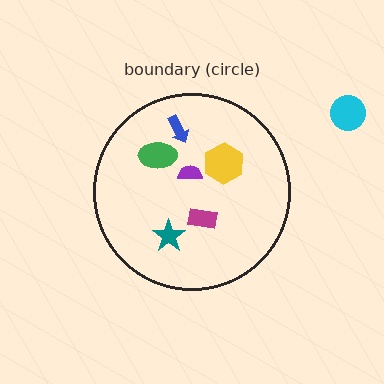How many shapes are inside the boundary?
6 inside, 1 outside.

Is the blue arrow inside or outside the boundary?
Inside.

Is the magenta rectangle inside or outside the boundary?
Inside.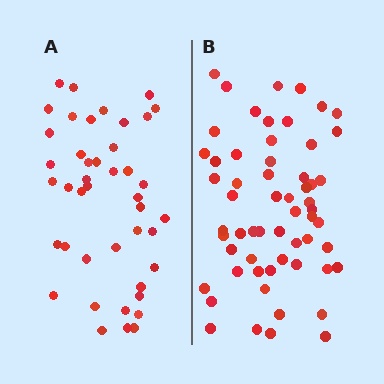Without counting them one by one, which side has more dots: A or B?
Region B (the right region) has more dots.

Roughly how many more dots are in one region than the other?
Region B has approximately 15 more dots than region A.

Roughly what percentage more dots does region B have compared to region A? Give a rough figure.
About 35% more.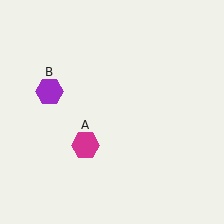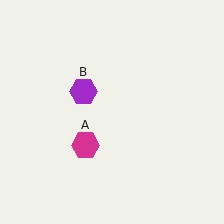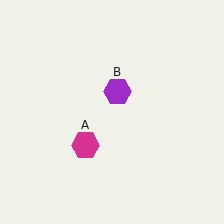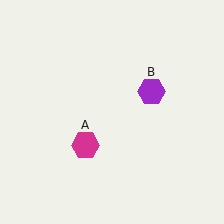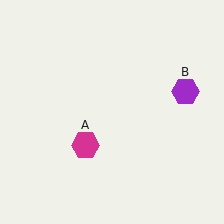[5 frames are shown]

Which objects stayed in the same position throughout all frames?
Magenta hexagon (object A) remained stationary.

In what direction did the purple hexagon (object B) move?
The purple hexagon (object B) moved right.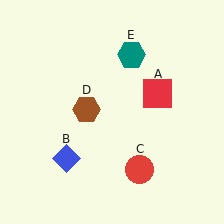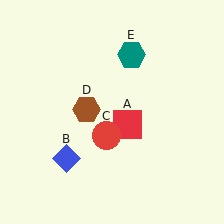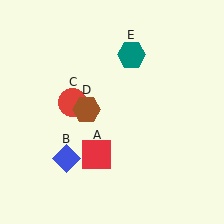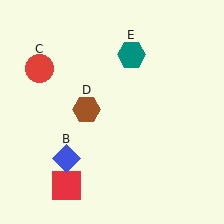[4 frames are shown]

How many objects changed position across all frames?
2 objects changed position: red square (object A), red circle (object C).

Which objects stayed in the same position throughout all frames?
Blue diamond (object B) and brown hexagon (object D) and teal hexagon (object E) remained stationary.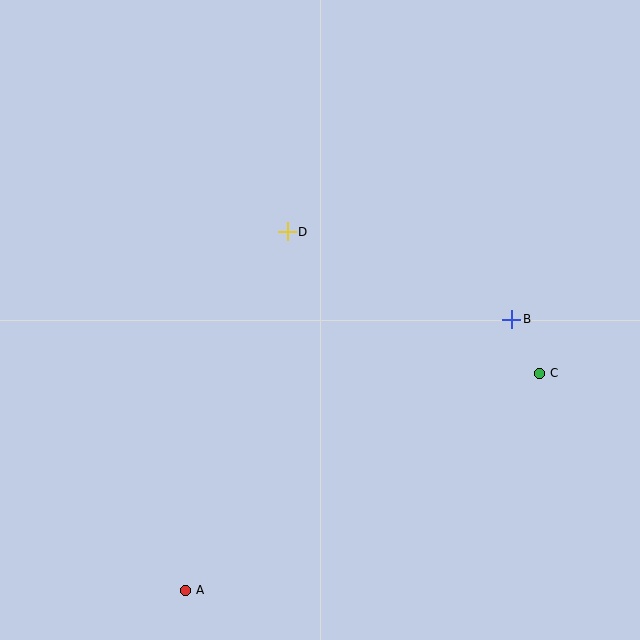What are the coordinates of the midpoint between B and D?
The midpoint between B and D is at (399, 275).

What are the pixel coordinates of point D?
Point D is at (287, 232).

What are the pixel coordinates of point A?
Point A is at (185, 590).